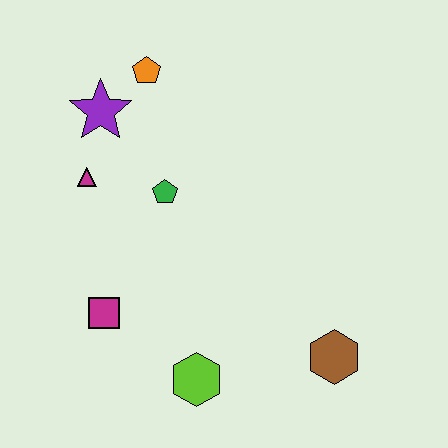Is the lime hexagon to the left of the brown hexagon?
Yes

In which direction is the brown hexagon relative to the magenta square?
The brown hexagon is to the right of the magenta square.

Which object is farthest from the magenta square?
The orange pentagon is farthest from the magenta square.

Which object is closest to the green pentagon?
The magenta triangle is closest to the green pentagon.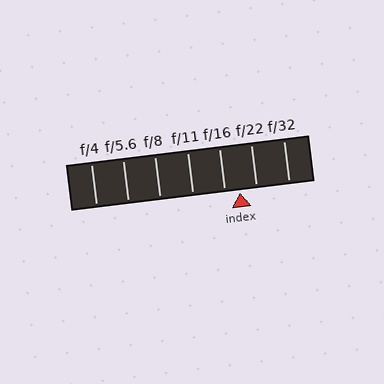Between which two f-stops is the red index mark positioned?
The index mark is between f/16 and f/22.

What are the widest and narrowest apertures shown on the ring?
The widest aperture shown is f/4 and the narrowest is f/32.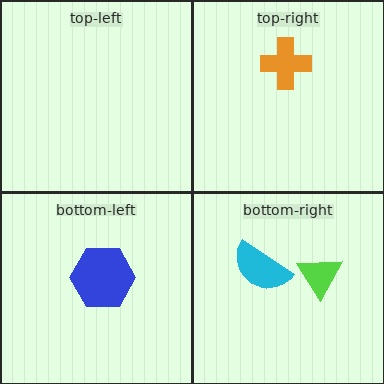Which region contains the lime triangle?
The bottom-right region.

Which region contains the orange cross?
The top-right region.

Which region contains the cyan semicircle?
The bottom-right region.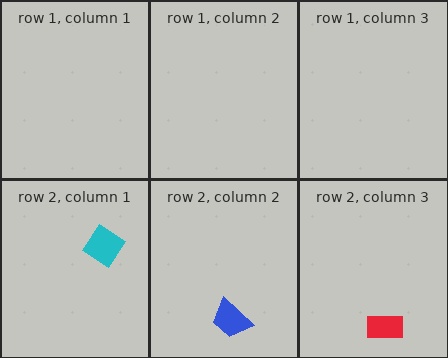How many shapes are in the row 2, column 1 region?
1.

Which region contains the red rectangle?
The row 2, column 3 region.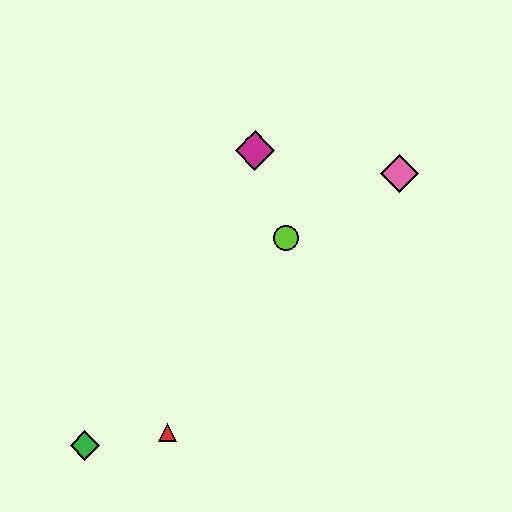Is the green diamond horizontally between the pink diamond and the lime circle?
No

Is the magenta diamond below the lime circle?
No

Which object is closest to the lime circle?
The magenta diamond is closest to the lime circle.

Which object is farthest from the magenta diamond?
The green diamond is farthest from the magenta diamond.